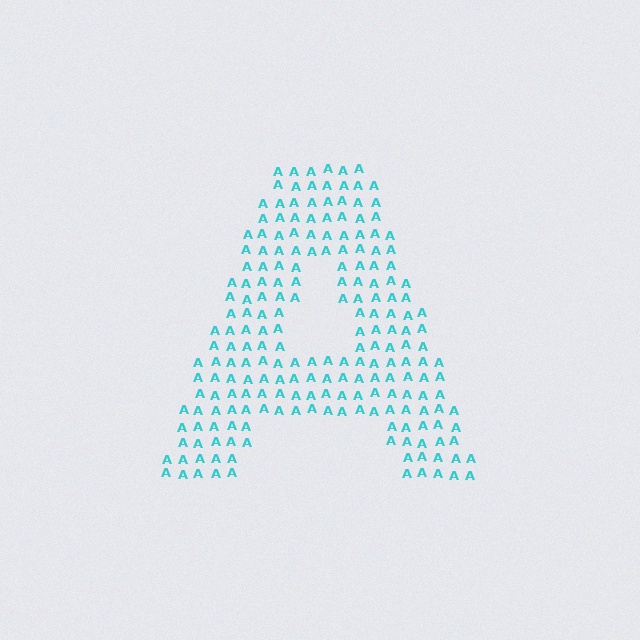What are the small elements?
The small elements are letter A's.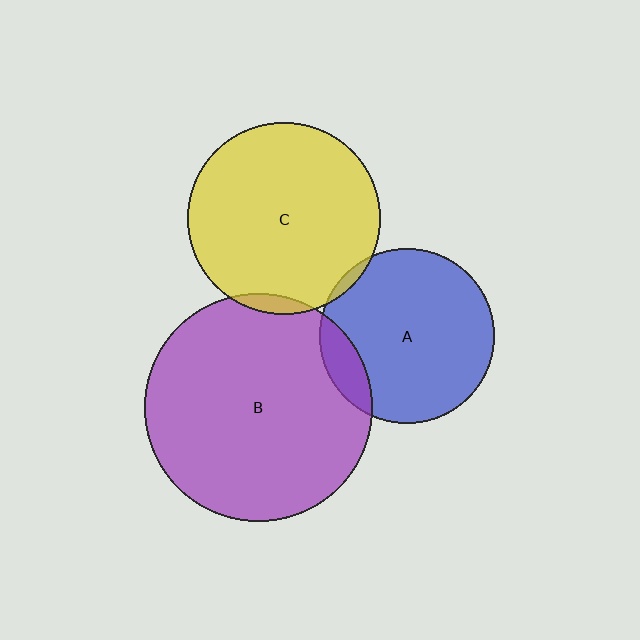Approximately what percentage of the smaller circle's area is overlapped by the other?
Approximately 5%.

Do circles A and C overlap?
Yes.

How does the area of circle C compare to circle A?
Approximately 1.2 times.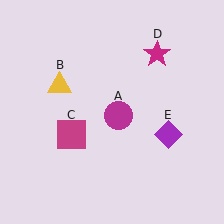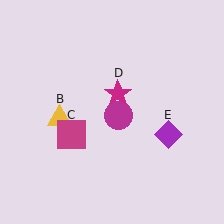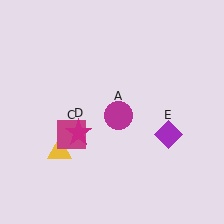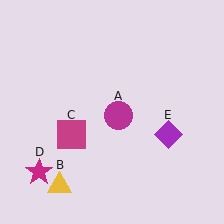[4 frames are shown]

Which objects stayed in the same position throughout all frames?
Magenta circle (object A) and magenta square (object C) and purple diamond (object E) remained stationary.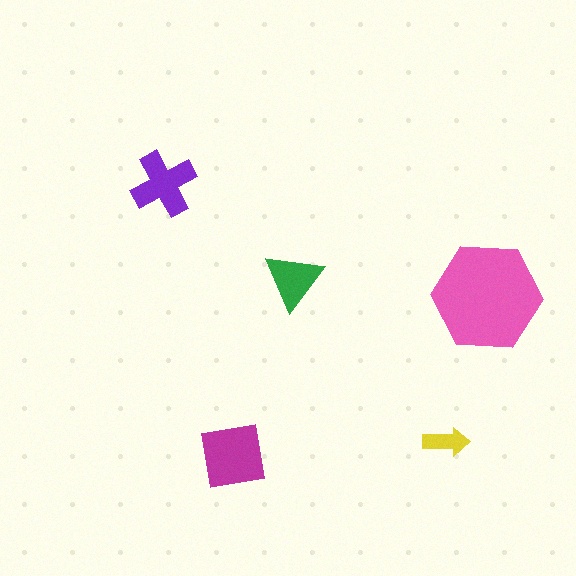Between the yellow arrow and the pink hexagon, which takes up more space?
The pink hexagon.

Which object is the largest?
The pink hexagon.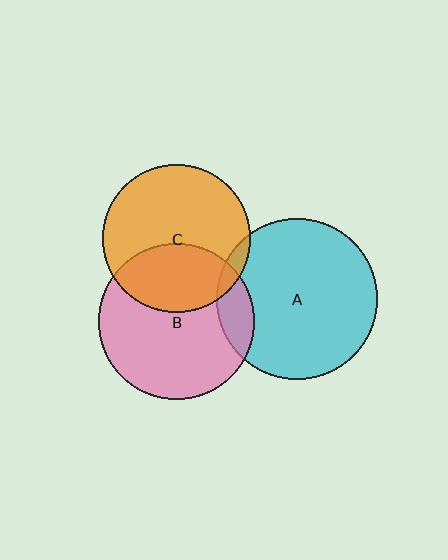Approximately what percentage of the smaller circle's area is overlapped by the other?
Approximately 35%.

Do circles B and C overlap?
Yes.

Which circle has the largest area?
Circle A (cyan).